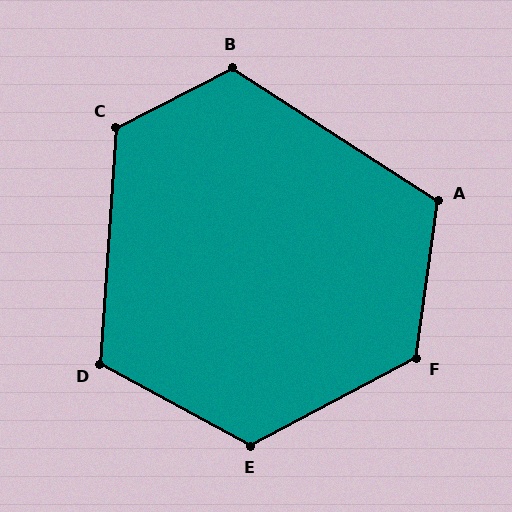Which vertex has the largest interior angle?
F, at approximately 126 degrees.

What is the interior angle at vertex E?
Approximately 124 degrees (obtuse).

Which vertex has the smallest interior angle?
D, at approximately 115 degrees.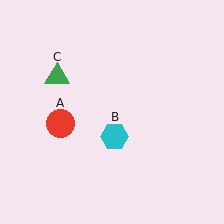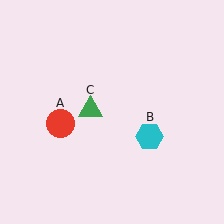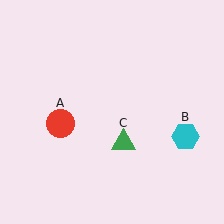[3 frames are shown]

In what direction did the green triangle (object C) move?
The green triangle (object C) moved down and to the right.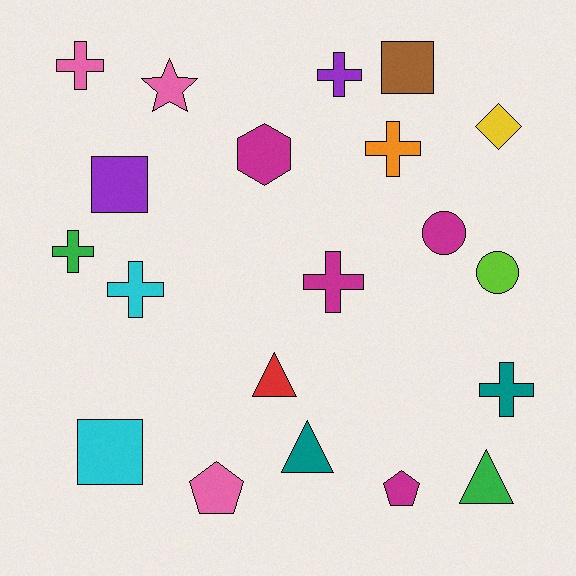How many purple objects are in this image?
There are 2 purple objects.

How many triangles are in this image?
There are 3 triangles.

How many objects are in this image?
There are 20 objects.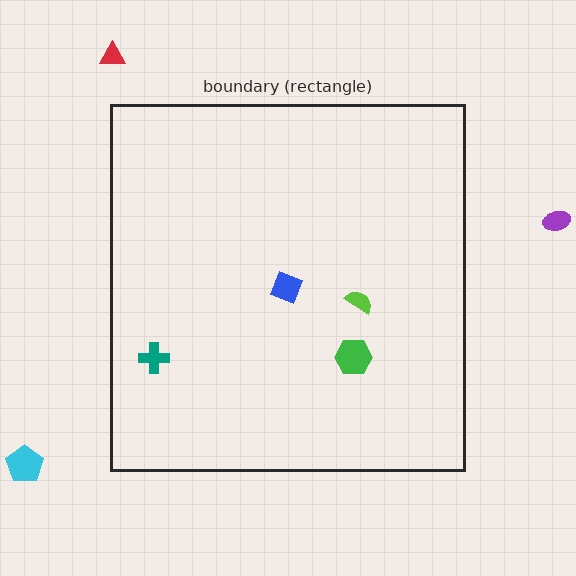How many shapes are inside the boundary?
4 inside, 3 outside.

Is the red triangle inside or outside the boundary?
Outside.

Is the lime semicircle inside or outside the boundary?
Inside.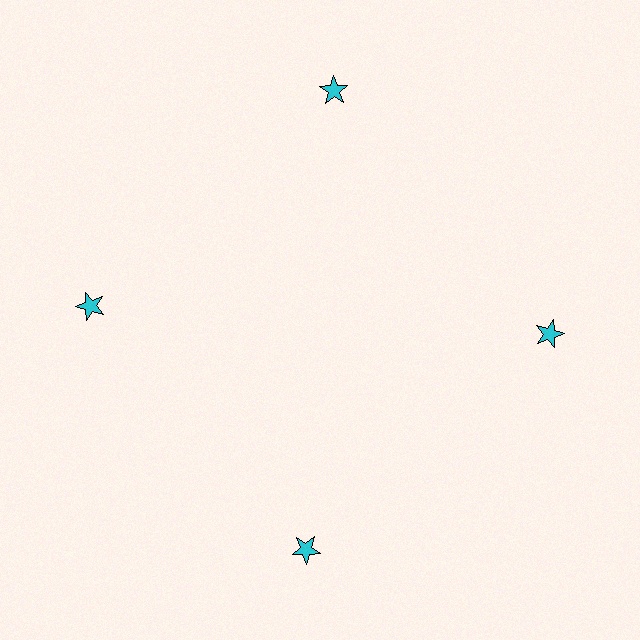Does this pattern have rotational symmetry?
Yes, this pattern has 4-fold rotational symmetry. It looks the same after rotating 90 degrees around the center.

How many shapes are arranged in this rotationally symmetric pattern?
There are 4 shapes, arranged in 4 groups of 1.